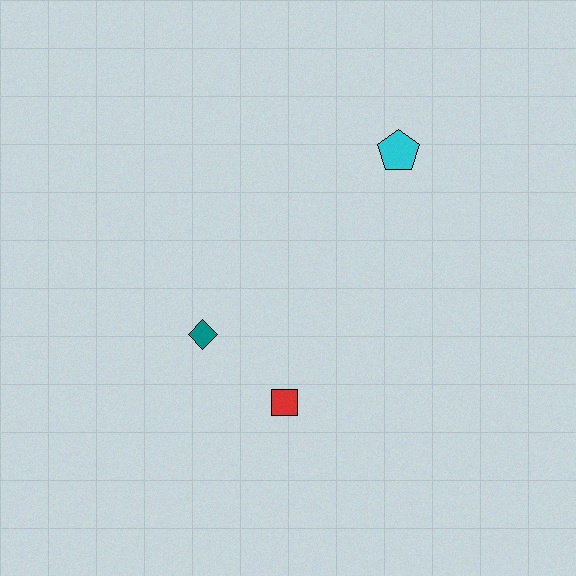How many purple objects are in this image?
There are no purple objects.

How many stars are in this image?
There are no stars.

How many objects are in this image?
There are 3 objects.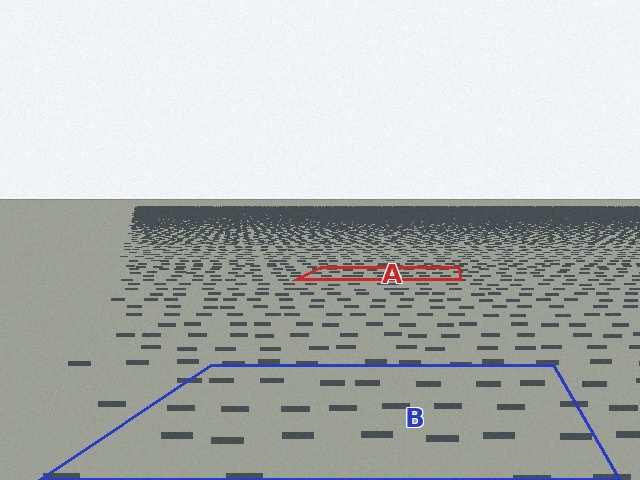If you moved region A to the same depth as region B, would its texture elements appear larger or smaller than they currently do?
They would appear larger. At a closer depth, the same texture elements are projected at a bigger on-screen size.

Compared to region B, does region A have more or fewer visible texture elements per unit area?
Region A has more texture elements per unit area — they are packed more densely because it is farther away.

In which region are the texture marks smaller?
The texture marks are smaller in region A, because it is farther away.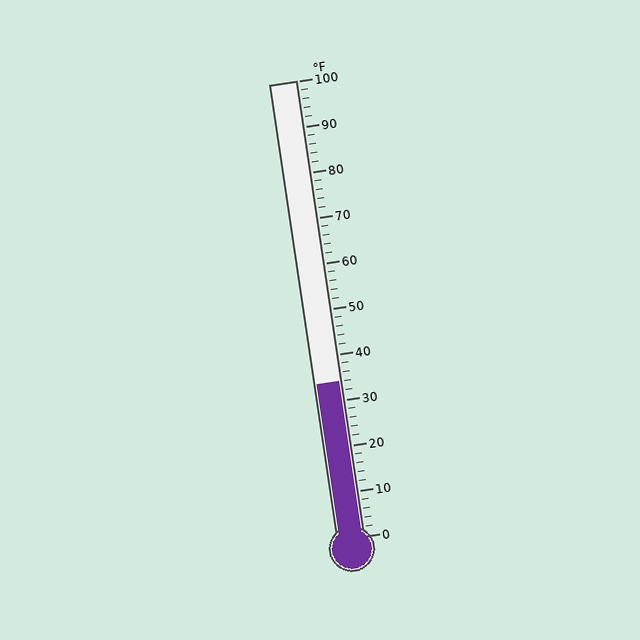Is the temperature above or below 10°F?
The temperature is above 10°F.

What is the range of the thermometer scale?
The thermometer scale ranges from 0°F to 100°F.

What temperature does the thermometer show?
The thermometer shows approximately 34°F.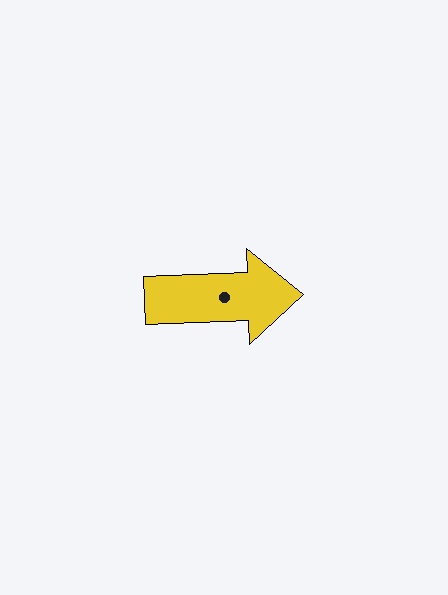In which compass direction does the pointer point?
East.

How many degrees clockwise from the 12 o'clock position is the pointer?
Approximately 88 degrees.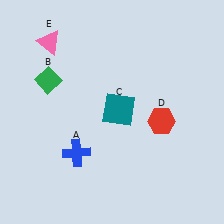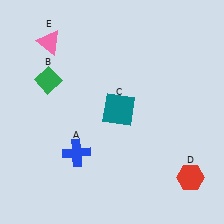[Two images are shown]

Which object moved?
The red hexagon (D) moved down.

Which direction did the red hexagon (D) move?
The red hexagon (D) moved down.